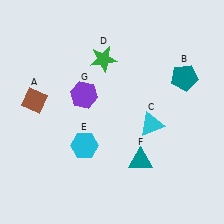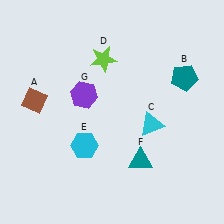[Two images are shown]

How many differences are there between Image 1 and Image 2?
There is 1 difference between the two images.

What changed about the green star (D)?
In Image 1, D is green. In Image 2, it changed to lime.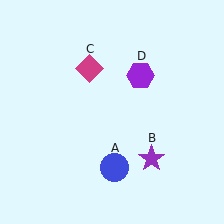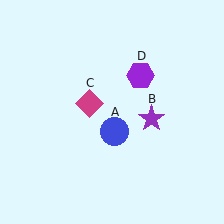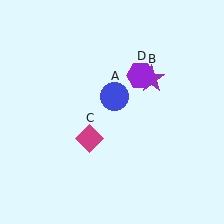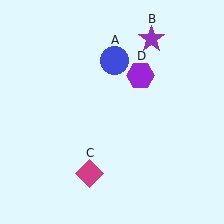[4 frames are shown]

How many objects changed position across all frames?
3 objects changed position: blue circle (object A), purple star (object B), magenta diamond (object C).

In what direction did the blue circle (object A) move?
The blue circle (object A) moved up.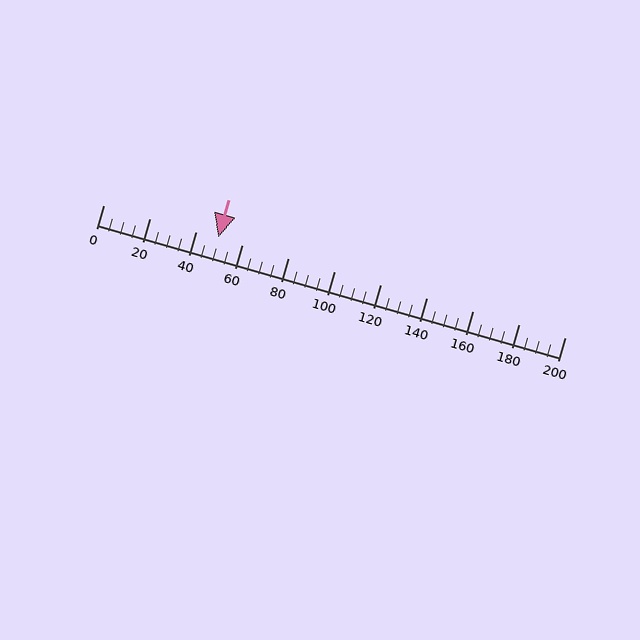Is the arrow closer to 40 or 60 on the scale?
The arrow is closer to 40.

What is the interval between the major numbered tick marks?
The major tick marks are spaced 20 units apart.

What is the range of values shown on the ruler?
The ruler shows values from 0 to 200.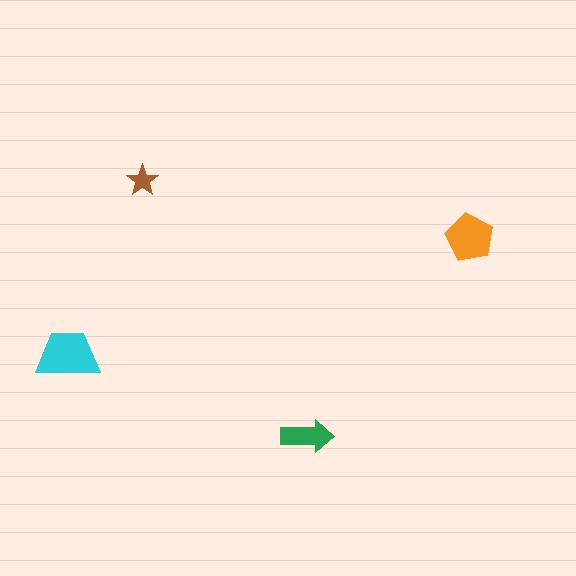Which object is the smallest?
The brown star.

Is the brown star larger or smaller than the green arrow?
Smaller.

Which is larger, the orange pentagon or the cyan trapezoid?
The cyan trapezoid.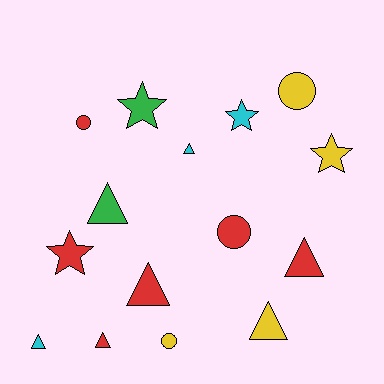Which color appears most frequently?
Red, with 6 objects.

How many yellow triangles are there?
There is 1 yellow triangle.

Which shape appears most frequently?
Triangle, with 7 objects.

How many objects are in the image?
There are 15 objects.